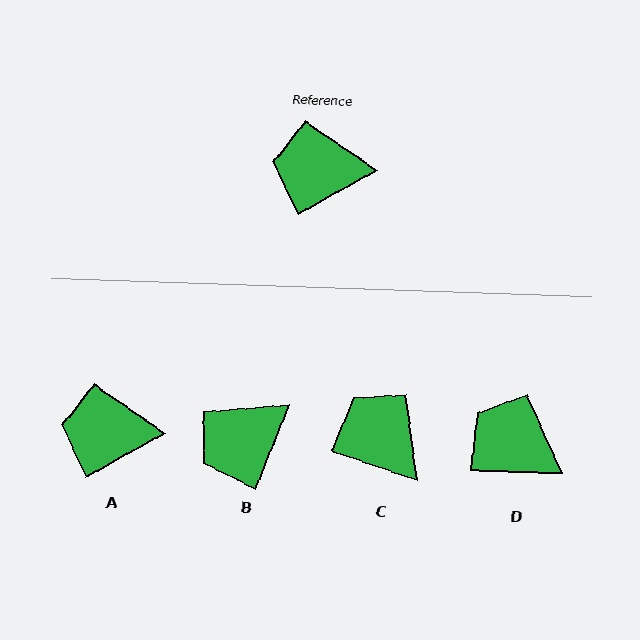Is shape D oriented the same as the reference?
No, it is off by about 32 degrees.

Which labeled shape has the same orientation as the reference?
A.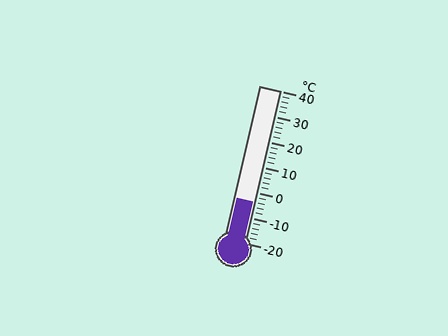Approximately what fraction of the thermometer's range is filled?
The thermometer is filled to approximately 25% of its range.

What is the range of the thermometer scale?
The thermometer scale ranges from -20°C to 40°C.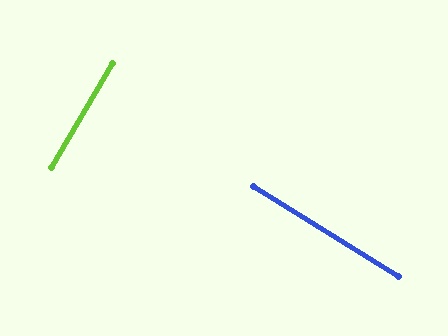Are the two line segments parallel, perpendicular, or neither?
Perpendicular — they meet at approximately 89°.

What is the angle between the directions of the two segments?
Approximately 89 degrees.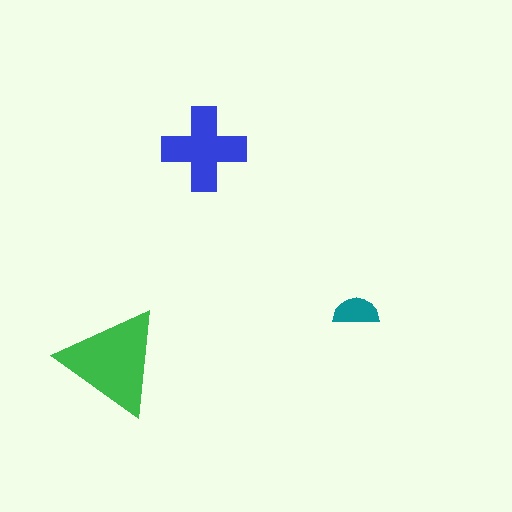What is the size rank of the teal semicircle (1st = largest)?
3rd.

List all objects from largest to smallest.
The green triangle, the blue cross, the teal semicircle.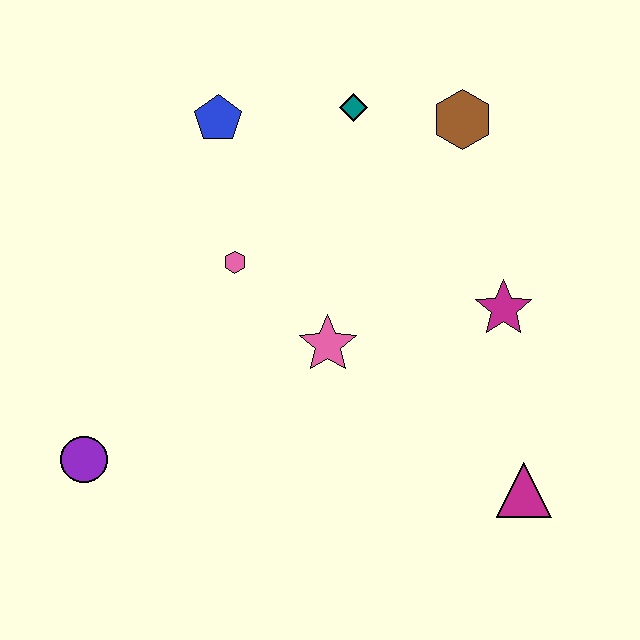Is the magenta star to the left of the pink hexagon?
No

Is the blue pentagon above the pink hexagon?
Yes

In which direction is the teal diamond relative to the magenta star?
The teal diamond is above the magenta star.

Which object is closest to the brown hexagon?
The teal diamond is closest to the brown hexagon.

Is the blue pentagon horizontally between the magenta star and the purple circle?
Yes